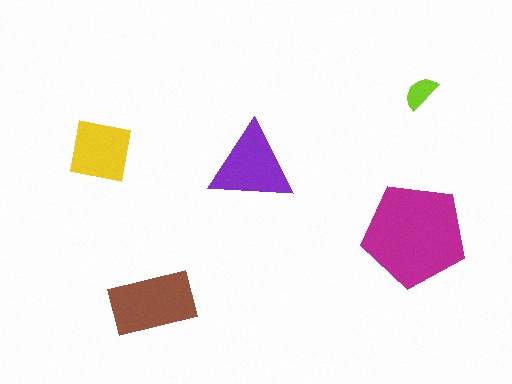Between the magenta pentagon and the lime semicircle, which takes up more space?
The magenta pentagon.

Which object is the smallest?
The lime semicircle.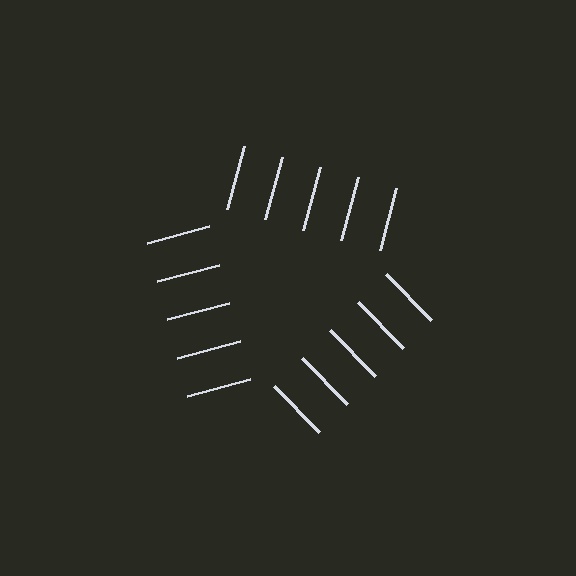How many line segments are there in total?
15 — 5 along each of the 3 edges.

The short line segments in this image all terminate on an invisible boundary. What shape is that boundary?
An illusory triangle — the line segments terminate on its edges but no continuous stroke is drawn.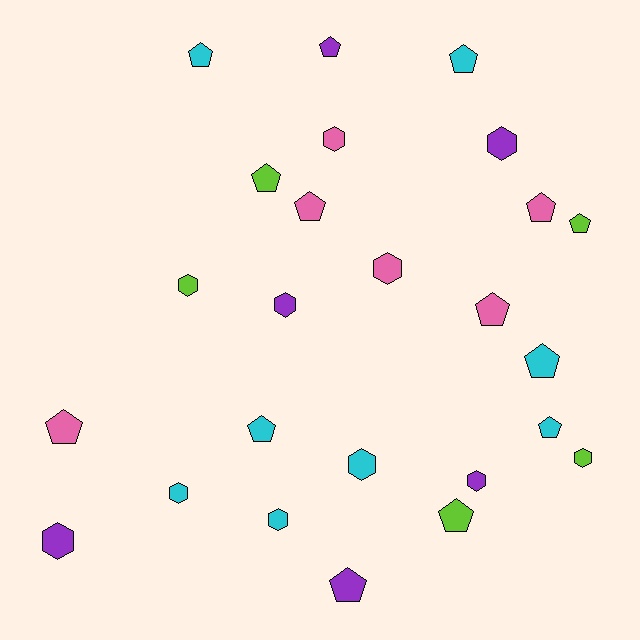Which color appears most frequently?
Cyan, with 8 objects.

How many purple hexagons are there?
There are 4 purple hexagons.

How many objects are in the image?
There are 25 objects.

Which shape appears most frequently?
Pentagon, with 14 objects.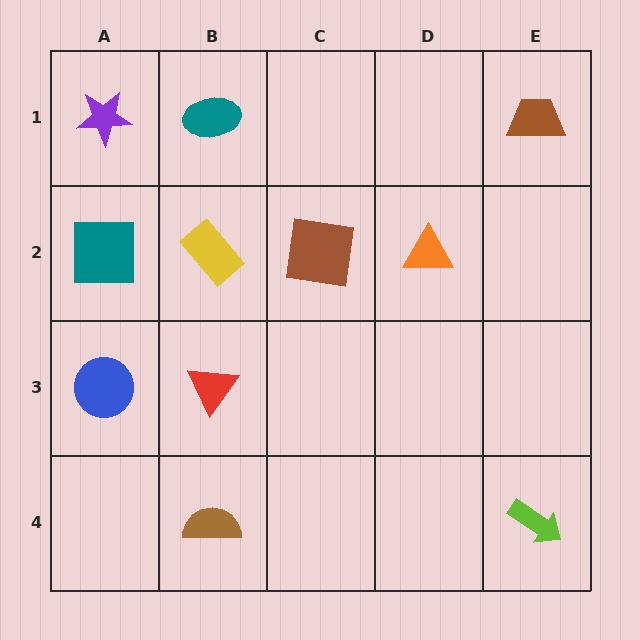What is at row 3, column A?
A blue circle.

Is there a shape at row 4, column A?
No, that cell is empty.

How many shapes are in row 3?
2 shapes.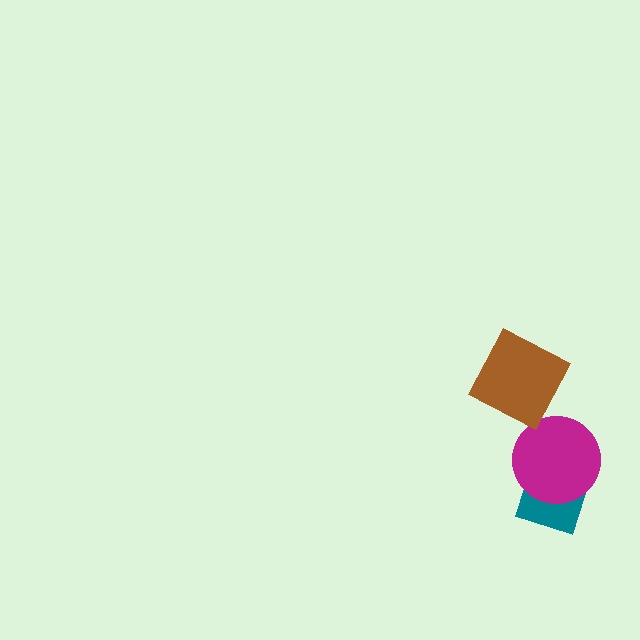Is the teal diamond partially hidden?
Yes, it is partially covered by another shape.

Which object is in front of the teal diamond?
The magenta circle is in front of the teal diamond.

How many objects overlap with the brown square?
0 objects overlap with the brown square.